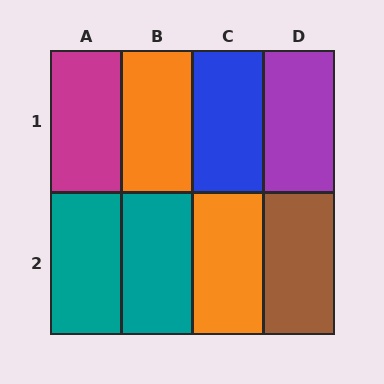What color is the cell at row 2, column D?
Brown.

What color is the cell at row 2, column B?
Teal.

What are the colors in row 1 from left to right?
Magenta, orange, blue, purple.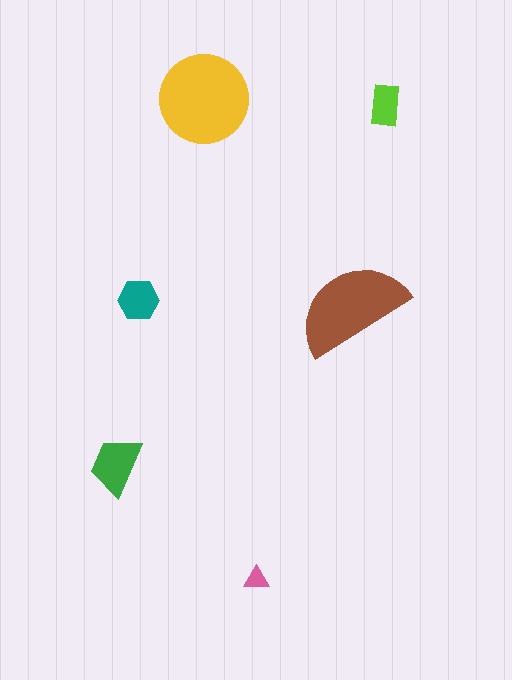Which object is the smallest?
The pink triangle.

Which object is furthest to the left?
The green trapezoid is leftmost.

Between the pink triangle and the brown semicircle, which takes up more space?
The brown semicircle.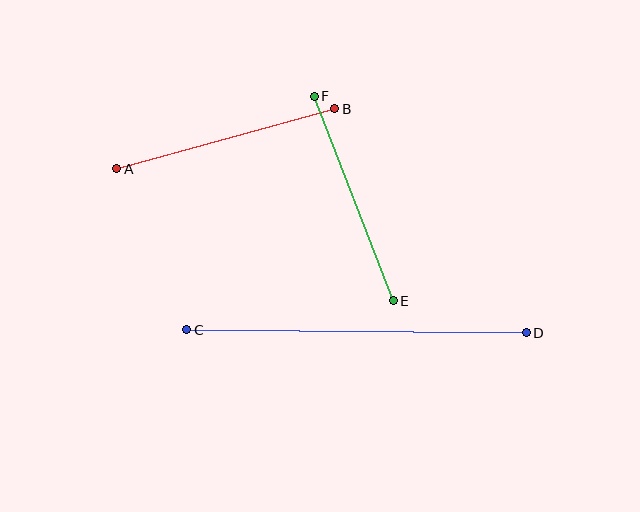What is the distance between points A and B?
The distance is approximately 226 pixels.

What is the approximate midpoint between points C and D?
The midpoint is at approximately (357, 331) pixels.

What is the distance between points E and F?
The distance is approximately 219 pixels.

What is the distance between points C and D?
The distance is approximately 340 pixels.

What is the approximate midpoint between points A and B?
The midpoint is at approximately (226, 139) pixels.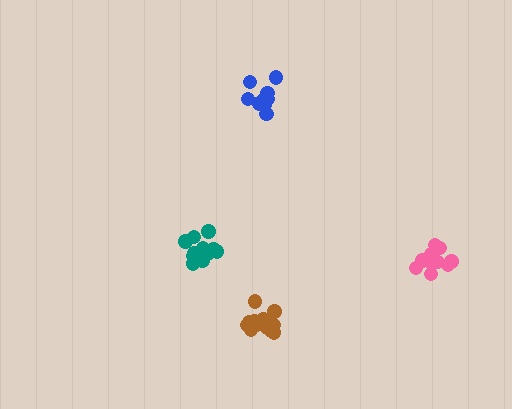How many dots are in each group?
Group 1: 9 dots, Group 2: 14 dots, Group 3: 12 dots, Group 4: 13 dots (48 total).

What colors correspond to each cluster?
The clusters are colored: blue, brown, pink, teal.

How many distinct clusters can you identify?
There are 4 distinct clusters.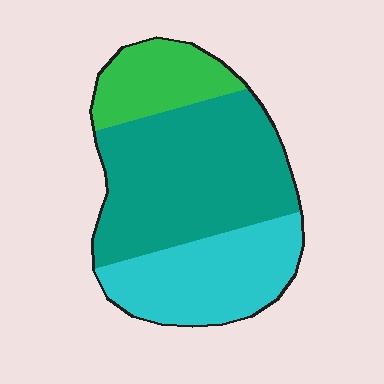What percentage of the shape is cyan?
Cyan takes up about one third (1/3) of the shape.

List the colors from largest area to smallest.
From largest to smallest: teal, cyan, green.